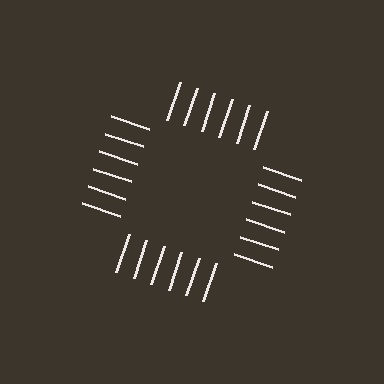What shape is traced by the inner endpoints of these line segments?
An illusory square — the line segments terminate on its edges but no continuous stroke is drawn.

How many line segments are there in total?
24 — 6 along each of the 4 edges.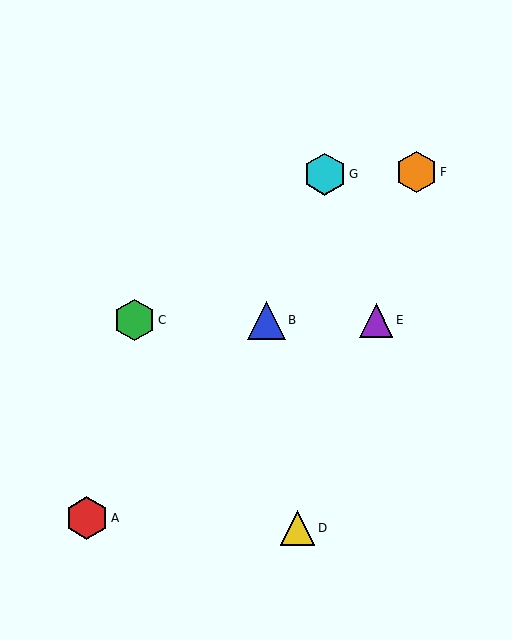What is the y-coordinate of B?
Object B is at y≈320.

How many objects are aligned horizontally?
3 objects (B, C, E) are aligned horizontally.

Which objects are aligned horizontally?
Objects B, C, E are aligned horizontally.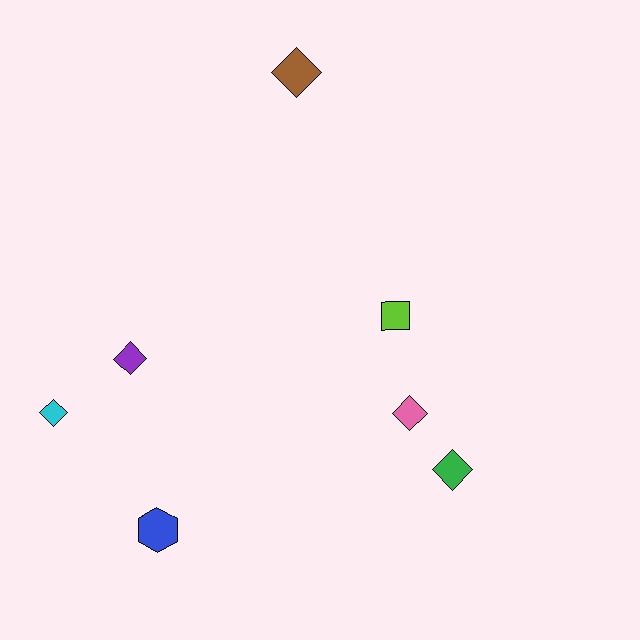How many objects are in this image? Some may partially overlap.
There are 7 objects.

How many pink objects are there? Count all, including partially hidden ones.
There is 1 pink object.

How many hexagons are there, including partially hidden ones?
There is 1 hexagon.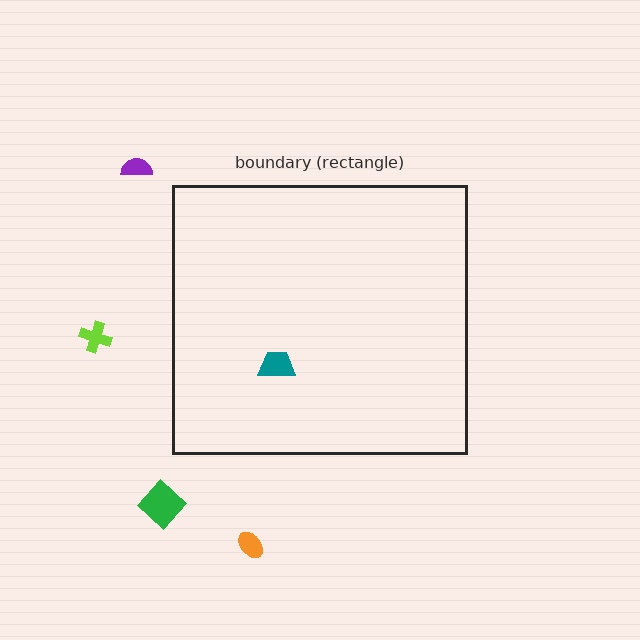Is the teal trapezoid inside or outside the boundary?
Inside.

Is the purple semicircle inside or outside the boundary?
Outside.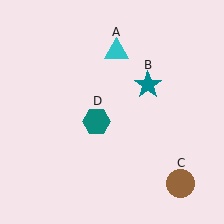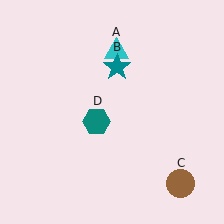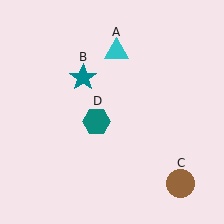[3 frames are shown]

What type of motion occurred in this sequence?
The teal star (object B) rotated counterclockwise around the center of the scene.